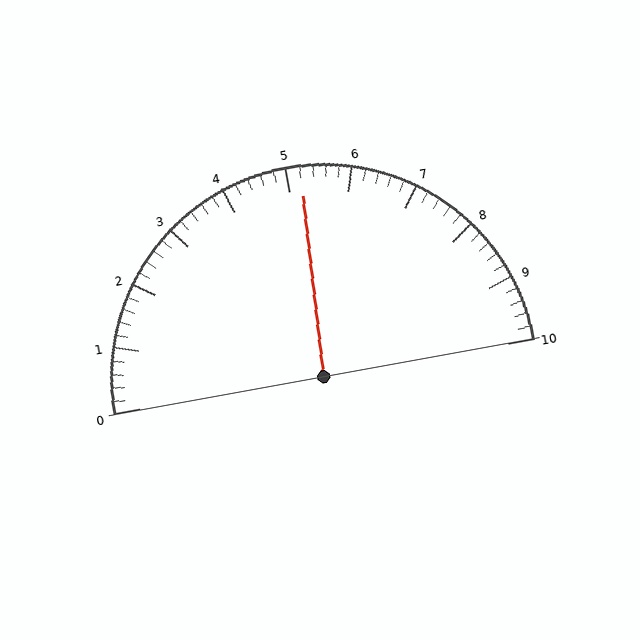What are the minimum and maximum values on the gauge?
The gauge ranges from 0 to 10.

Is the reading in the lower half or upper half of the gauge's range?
The reading is in the upper half of the range (0 to 10).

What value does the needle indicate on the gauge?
The needle indicates approximately 5.2.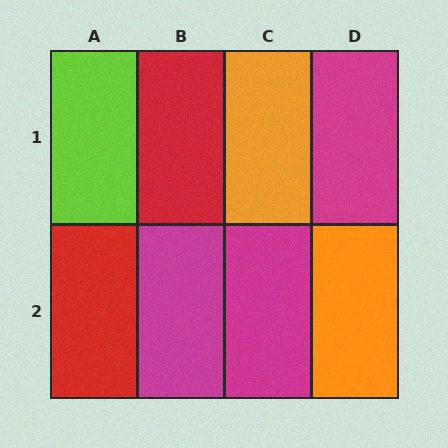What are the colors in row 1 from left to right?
Lime, red, orange, magenta.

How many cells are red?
2 cells are red.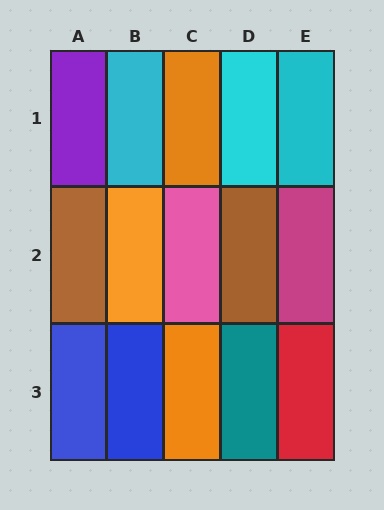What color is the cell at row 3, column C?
Orange.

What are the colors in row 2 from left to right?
Brown, orange, pink, brown, magenta.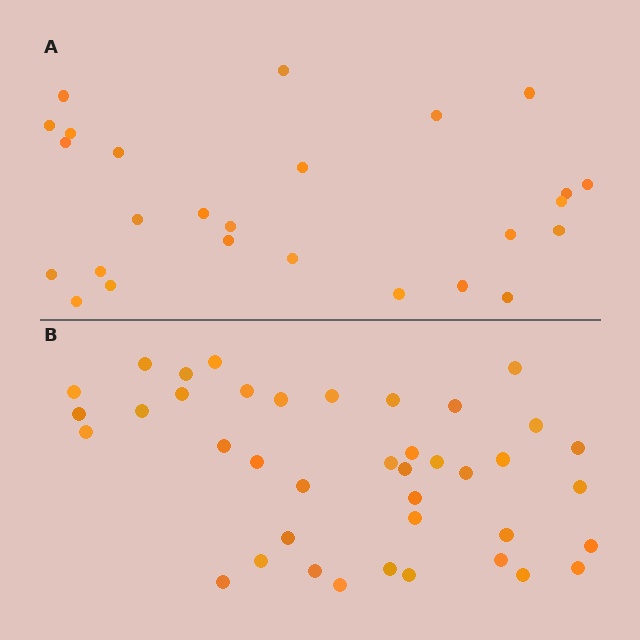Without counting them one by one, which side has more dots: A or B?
Region B (the bottom region) has more dots.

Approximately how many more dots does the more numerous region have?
Region B has approximately 15 more dots than region A.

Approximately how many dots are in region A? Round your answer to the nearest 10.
About 30 dots. (The exact count is 26, which rounds to 30.)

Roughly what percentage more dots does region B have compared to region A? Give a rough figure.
About 55% more.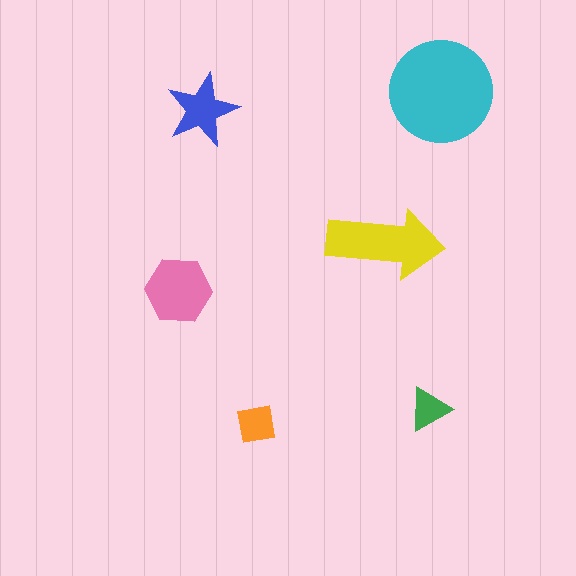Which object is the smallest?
The green triangle.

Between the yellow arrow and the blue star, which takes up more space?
The yellow arrow.